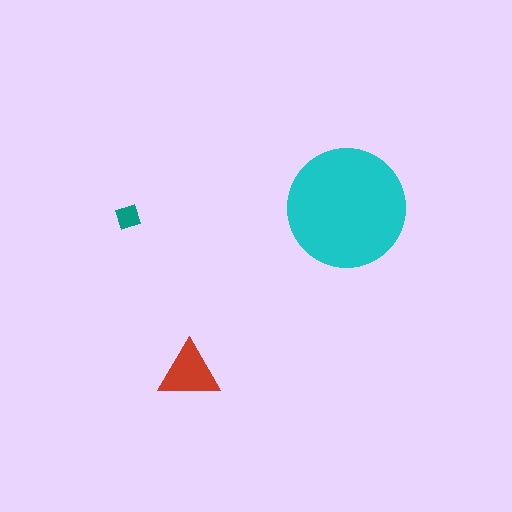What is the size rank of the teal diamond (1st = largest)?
3rd.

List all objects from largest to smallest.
The cyan circle, the red triangle, the teal diamond.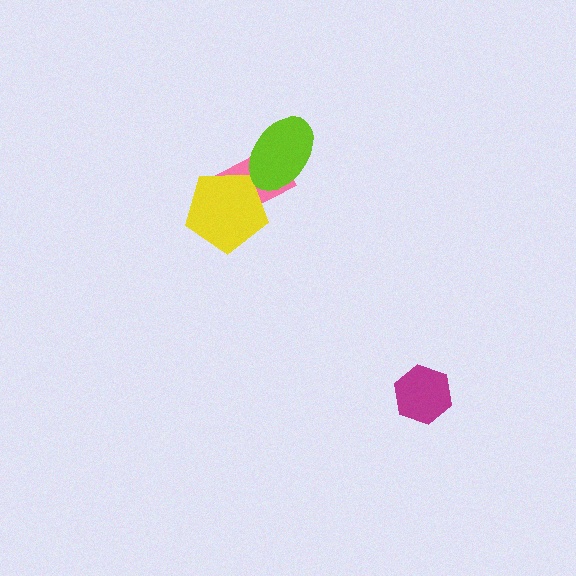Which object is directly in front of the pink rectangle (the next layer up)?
The yellow pentagon is directly in front of the pink rectangle.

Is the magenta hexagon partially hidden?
No, no other shape covers it.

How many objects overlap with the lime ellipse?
1 object overlaps with the lime ellipse.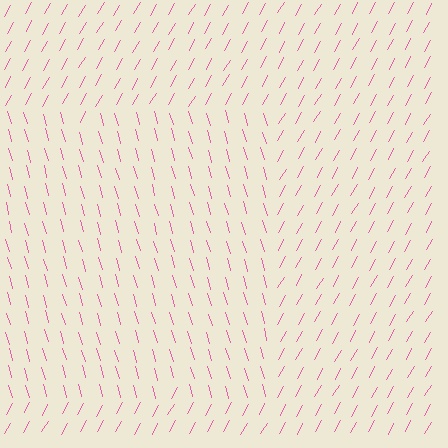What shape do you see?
I see a rectangle.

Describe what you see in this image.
The image is filled with small pink line segments. A rectangle region in the image has lines oriented differently from the surrounding lines, creating a visible texture boundary.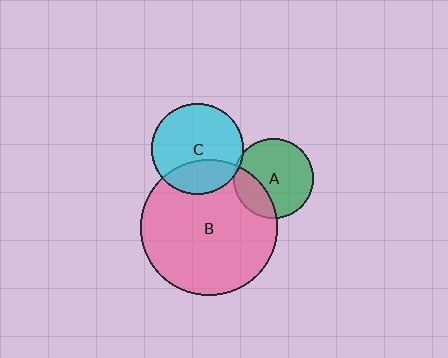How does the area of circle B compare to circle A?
Approximately 2.9 times.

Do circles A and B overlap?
Yes.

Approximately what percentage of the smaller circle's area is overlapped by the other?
Approximately 25%.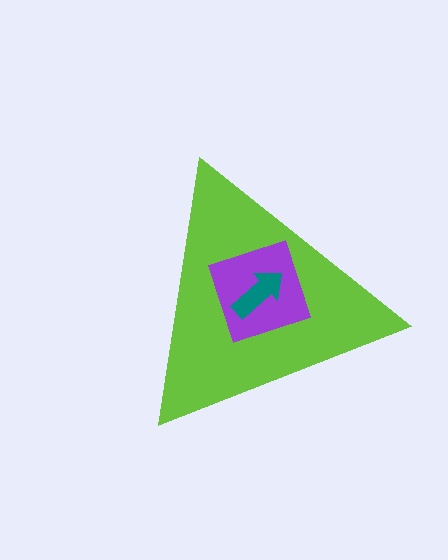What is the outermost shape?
The lime triangle.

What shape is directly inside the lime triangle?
The purple diamond.